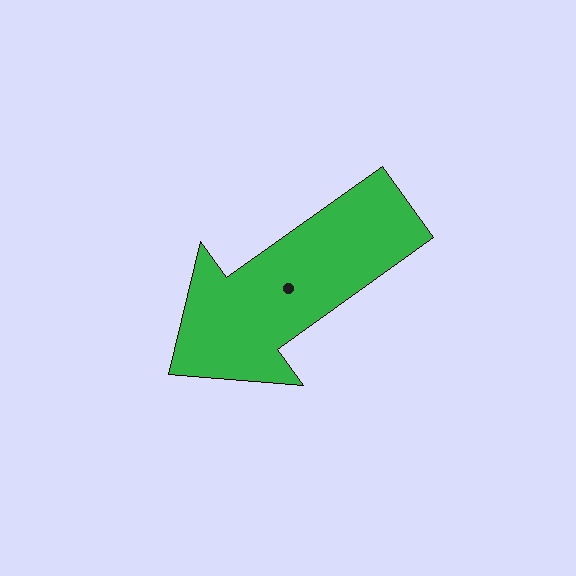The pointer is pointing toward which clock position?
Roughly 8 o'clock.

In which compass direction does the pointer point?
Southwest.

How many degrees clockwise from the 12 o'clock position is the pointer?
Approximately 234 degrees.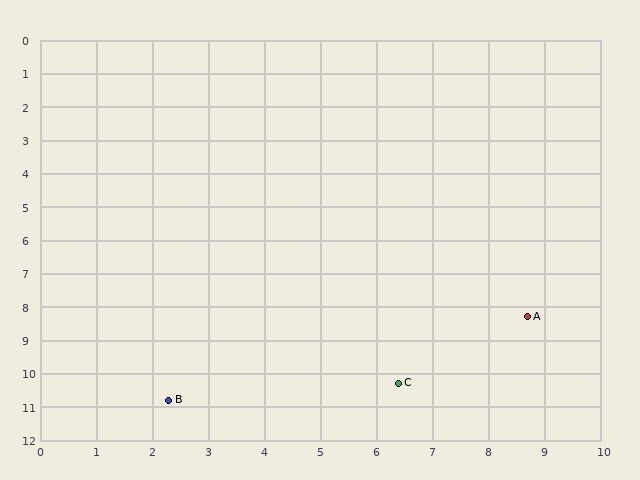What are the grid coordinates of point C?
Point C is at approximately (6.4, 10.3).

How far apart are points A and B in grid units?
Points A and B are about 6.9 grid units apart.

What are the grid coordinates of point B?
Point B is at approximately (2.3, 10.8).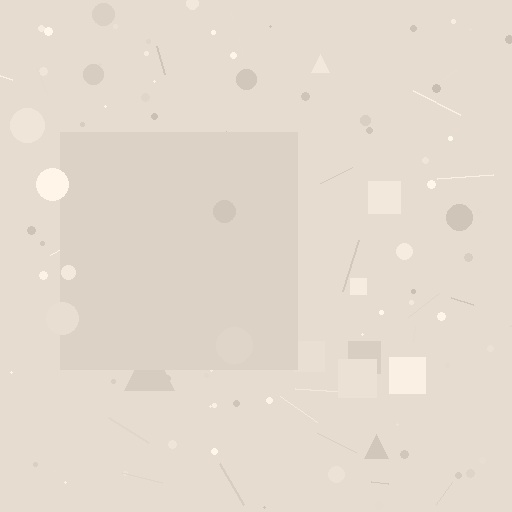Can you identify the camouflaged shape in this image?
The camouflaged shape is a square.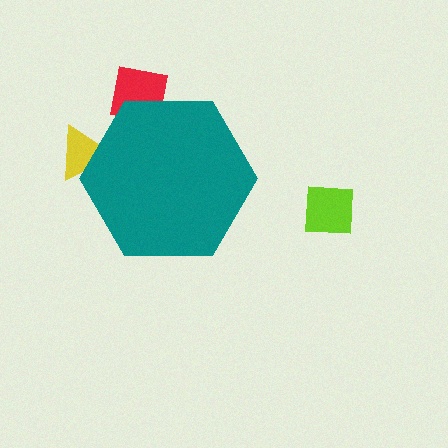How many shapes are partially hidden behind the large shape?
2 shapes are partially hidden.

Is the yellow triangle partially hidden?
Yes, the yellow triangle is partially hidden behind the teal hexagon.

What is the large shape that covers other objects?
A teal hexagon.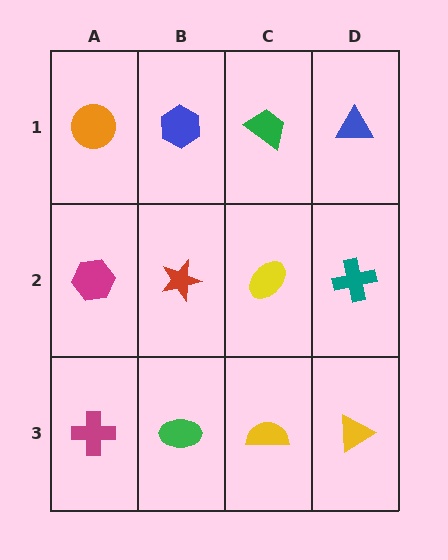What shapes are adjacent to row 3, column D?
A teal cross (row 2, column D), a yellow semicircle (row 3, column C).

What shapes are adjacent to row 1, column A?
A magenta hexagon (row 2, column A), a blue hexagon (row 1, column B).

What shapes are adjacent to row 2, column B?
A blue hexagon (row 1, column B), a green ellipse (row 3, column B), a magenta hexagon (row 2, column A), a yellow ellipse (row 2, column C).